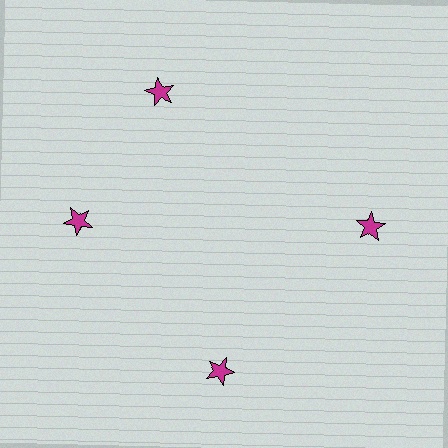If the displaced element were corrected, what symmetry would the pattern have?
It would have 4-fold rotational symmetry — the pattern would map onto itself every 90 degrees.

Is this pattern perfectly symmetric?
No. The 4 magenta stars are arranged in a ring, but one element near the 12 o'clock position is rotated out of alignment along the ring, breaking the 4-fold rotational symmetry.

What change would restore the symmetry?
The symmetry would be restored by rotating it back into even spacing with its neighbors so that all 4 stars sit at equal angles and equal distance from the center.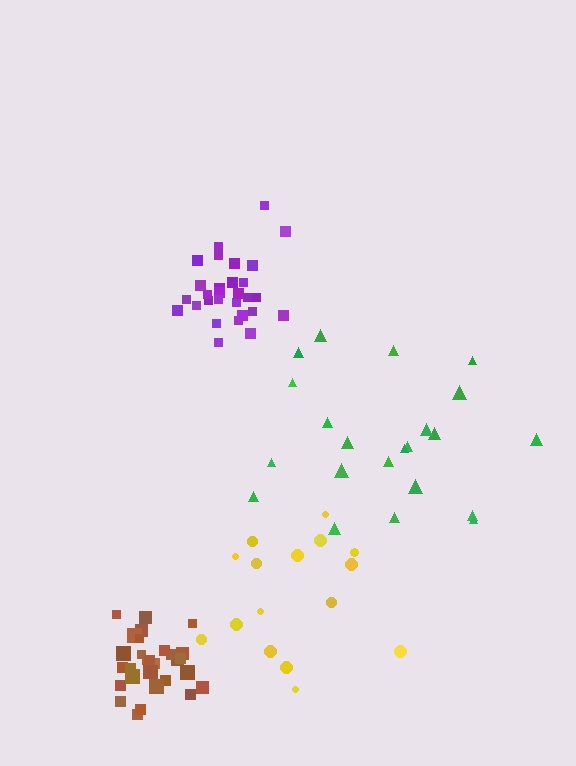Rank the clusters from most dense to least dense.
brown, purple, green, yellow.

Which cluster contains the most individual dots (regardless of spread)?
Brown (31).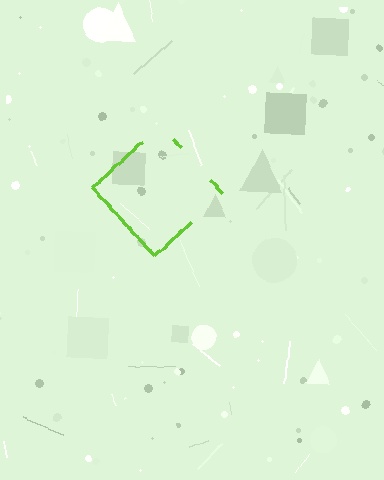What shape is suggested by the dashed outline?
The dashed outline suggests a diamond.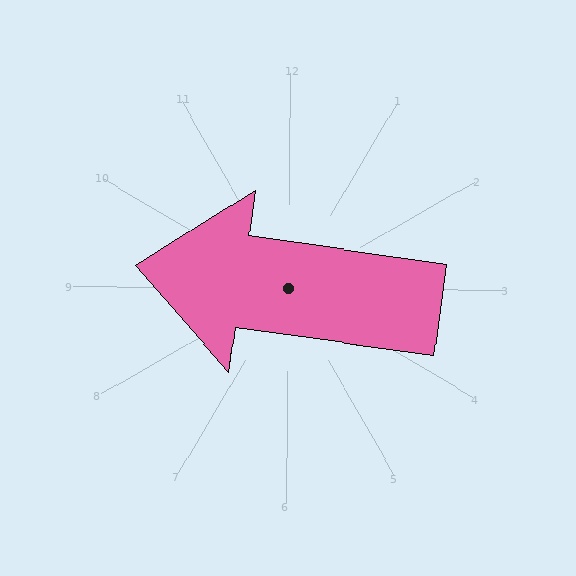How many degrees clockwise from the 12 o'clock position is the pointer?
Approximately 278 degrees.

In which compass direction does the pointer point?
West.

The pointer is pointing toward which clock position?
Roughly 9 o'clock.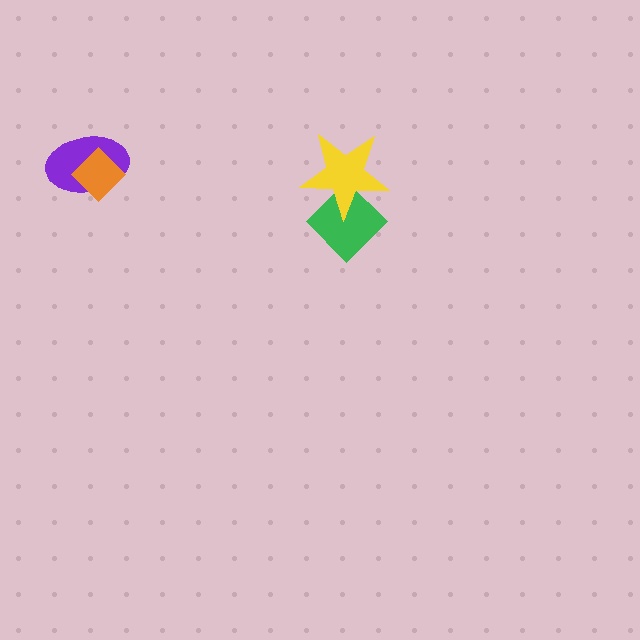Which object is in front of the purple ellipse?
The orange diamond is in front of the purple ellipse.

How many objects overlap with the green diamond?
1 object overlaps with the green diamond.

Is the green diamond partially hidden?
Yes, it is partially covered by another shape.